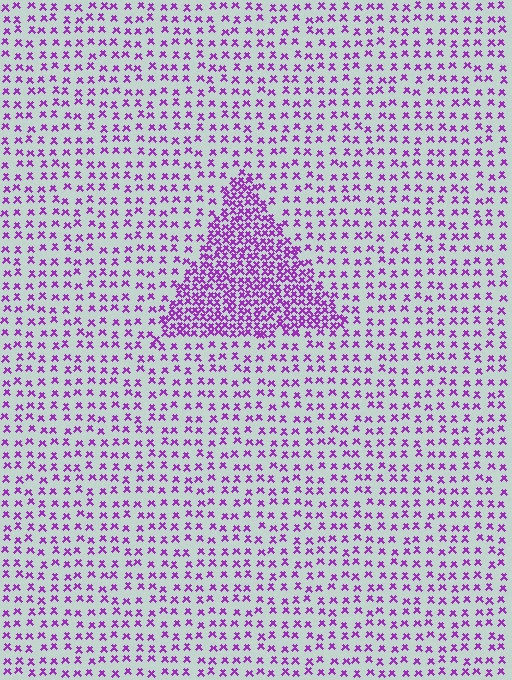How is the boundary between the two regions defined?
The boundary is defined by a change in element density (approximately 2.5x ratio). All elements are the same color, size, and shape.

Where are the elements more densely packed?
The elements are more densely packed inside the triangle boundary.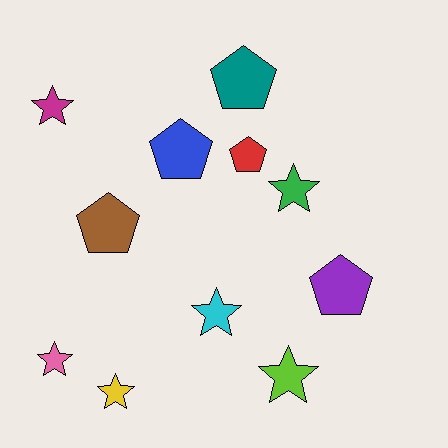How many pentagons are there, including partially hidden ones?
There are 5 pentagons.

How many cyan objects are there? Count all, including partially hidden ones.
There is 1 cyan object.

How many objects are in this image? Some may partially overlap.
There are 11 objects.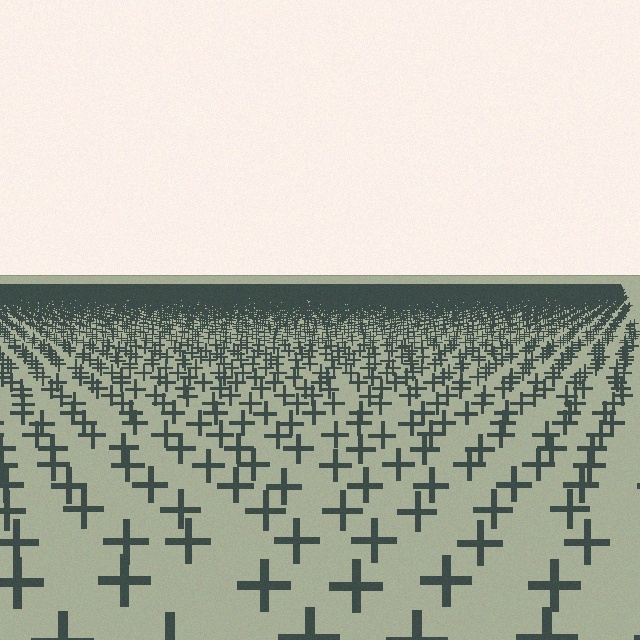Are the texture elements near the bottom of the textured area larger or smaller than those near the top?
Larger. Near the bottom, elements are closer to the viewer and appear at a bigger on-screen size.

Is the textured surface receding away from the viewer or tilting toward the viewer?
The surface is receding away from the viewer. Texture elements get smaller and denser toward the top.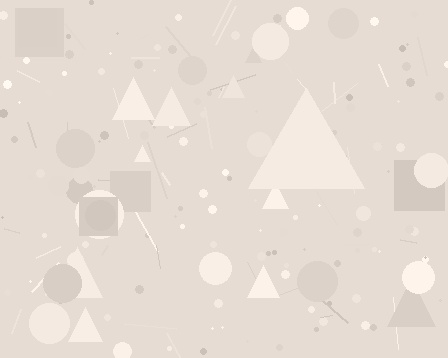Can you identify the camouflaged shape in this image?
The camouflaged shape is a triangle.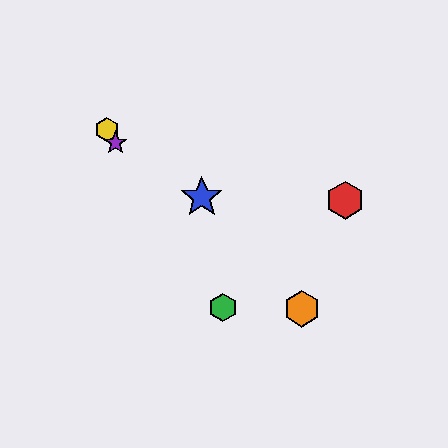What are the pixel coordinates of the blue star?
The blue star is at (202, 197).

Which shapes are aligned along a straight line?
The green hexagon, the yellow hexagon, the purple star are aligned along a straight line.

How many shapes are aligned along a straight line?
3 shapes (the green hexagon, the yellow hexagon, the purple star) are aligned along a straight line.